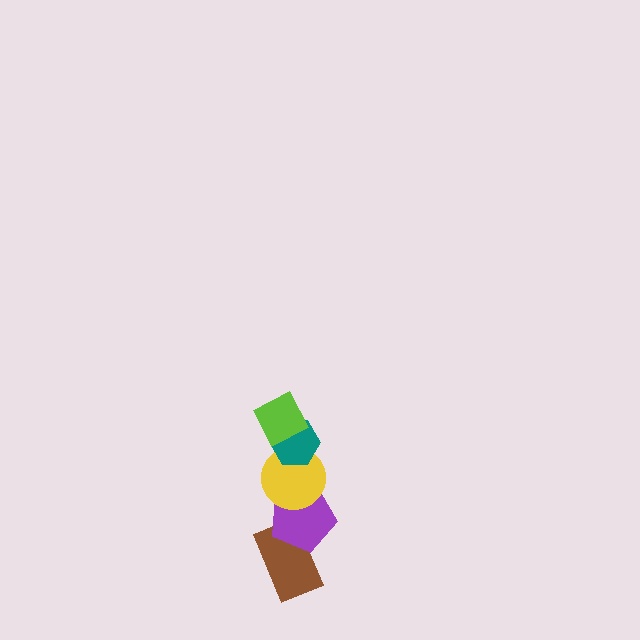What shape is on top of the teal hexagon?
The lime diamond is on top of the teal hexagon.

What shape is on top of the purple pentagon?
The yellow circle is on top of the purple pentagon.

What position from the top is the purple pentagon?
The purple pentagon is 4th from the top.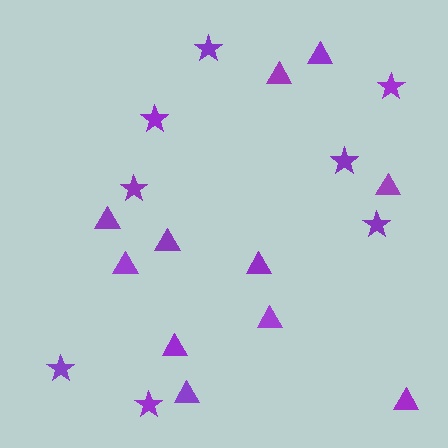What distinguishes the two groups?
There are 2 groups: one group of stars (8) and one group of triangles (11).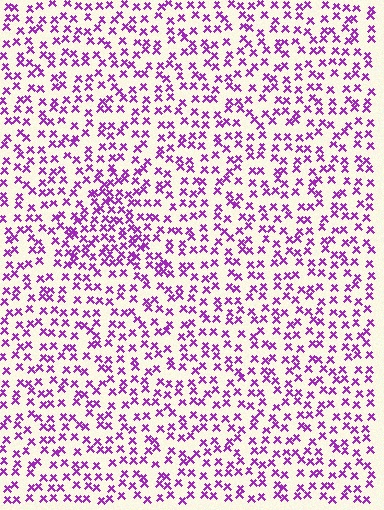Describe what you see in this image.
The image contains small purple elements arranged at two different densities. A triangle-shaped region is visible where the elements are more densely packed than the surrounding area.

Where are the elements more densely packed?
The elements are more densely packed inside the triangle boundary.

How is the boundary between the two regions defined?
The boundary is defined by a change in element density (approximately 1.7x ratio). All elements are the same color, size, and shape.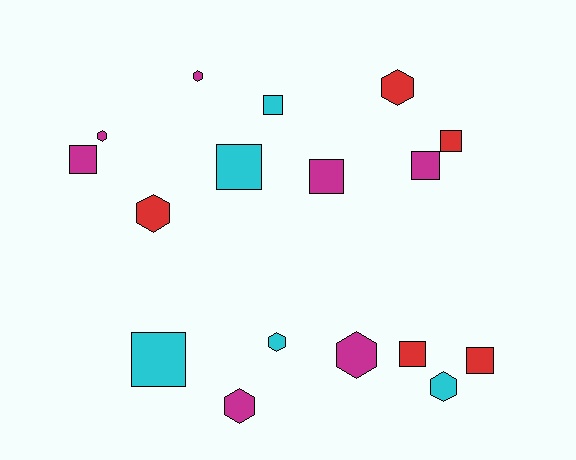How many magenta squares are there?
There are 3 magenta squares.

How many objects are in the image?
There are 17 objects.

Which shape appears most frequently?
Square, with 9 objects.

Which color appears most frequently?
Magenta, with 7 objects.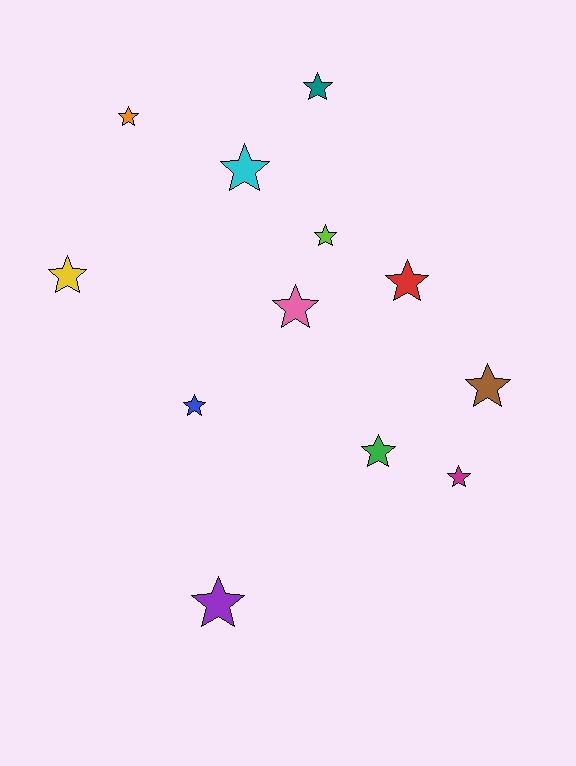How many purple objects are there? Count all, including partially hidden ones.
There is 1 purple object.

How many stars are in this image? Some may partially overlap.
There are 12 stars.